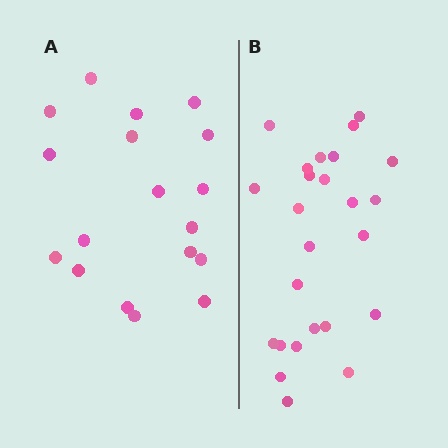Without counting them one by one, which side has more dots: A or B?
Region B (the right region) has more dots.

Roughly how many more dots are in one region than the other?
Region B has roughly 8 or so more dots than region A.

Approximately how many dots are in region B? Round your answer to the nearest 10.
About 20 dots. (The exact count is 25, which rounds to 20.)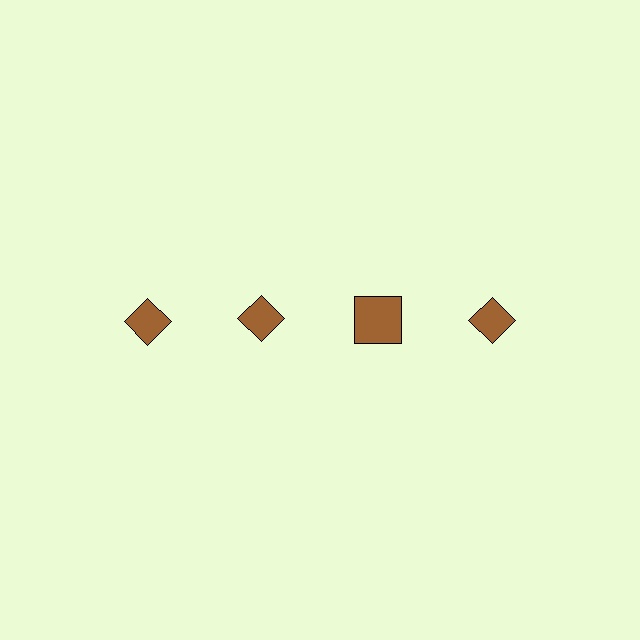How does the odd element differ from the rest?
It has a different shape: square instead of diamond.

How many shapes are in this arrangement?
There are 4 shapes arranged in a grid pattern.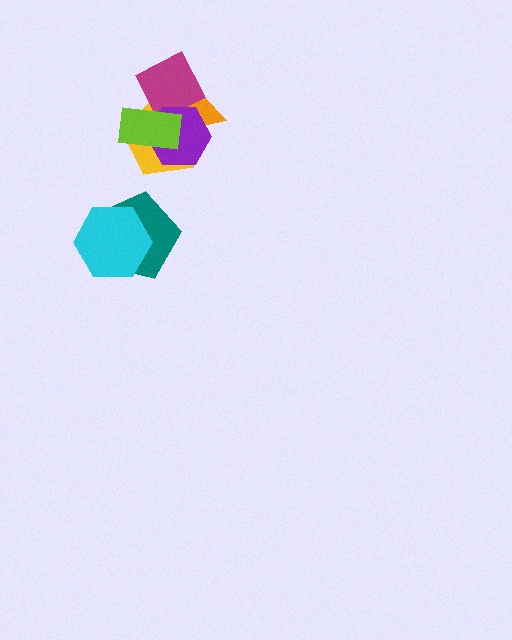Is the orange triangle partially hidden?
Yes, it is partially covered by another shape.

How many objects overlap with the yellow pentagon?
4 objects overlap with the yellow pentagon.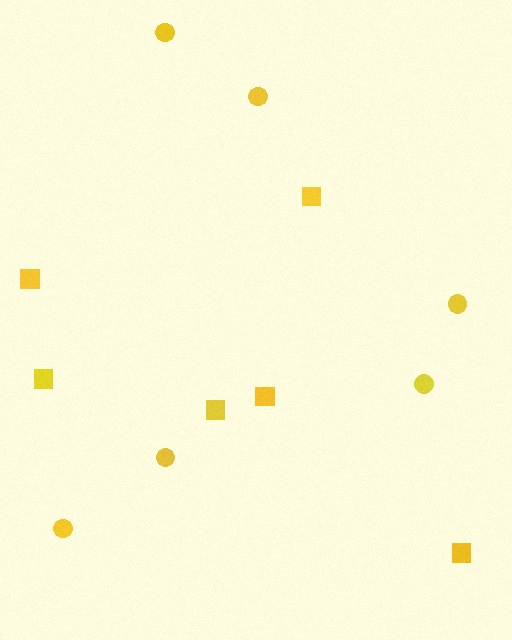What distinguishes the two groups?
There are 2 groups: one group of circles (6) and one group of squares (6).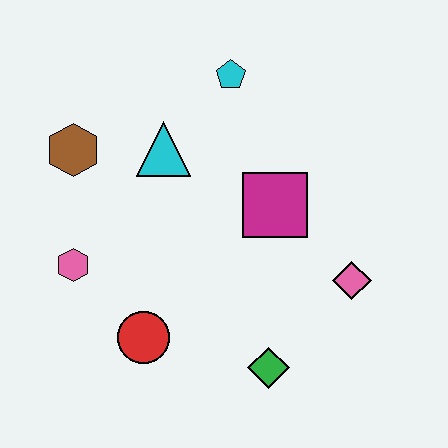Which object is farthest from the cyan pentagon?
The green diamond is farthest from the cyan pentagon.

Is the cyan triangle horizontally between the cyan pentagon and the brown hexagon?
Yes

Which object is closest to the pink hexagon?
The red circle is closest to the pink hexagon.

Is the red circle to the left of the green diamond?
Yes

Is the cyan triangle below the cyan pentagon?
Yes